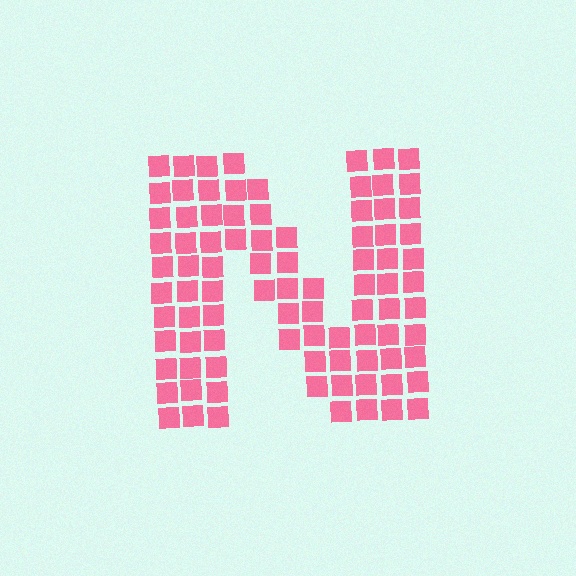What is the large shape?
The large shape is the letter N.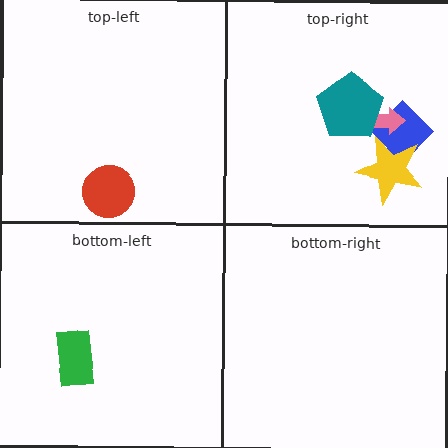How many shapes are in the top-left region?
1.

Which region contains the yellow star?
The top-right region.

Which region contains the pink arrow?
The top-right region.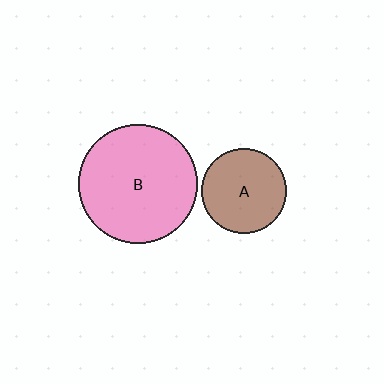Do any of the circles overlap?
No, none of the circles overlap.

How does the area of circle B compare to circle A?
Approximately 2.0 times.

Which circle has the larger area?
Circle B (pink).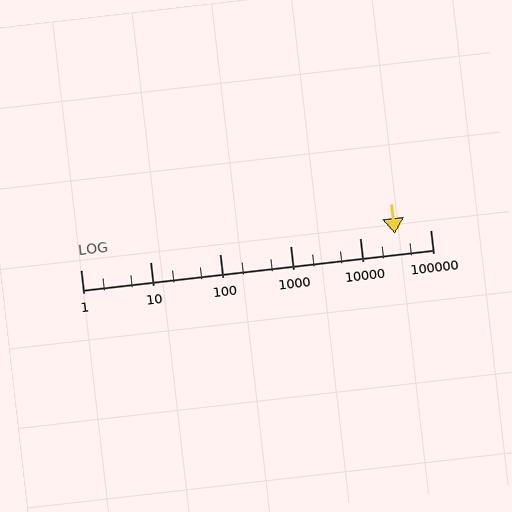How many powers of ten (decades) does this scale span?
The scale spans 5 decades, from 1 to 100000.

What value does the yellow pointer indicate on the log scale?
The pointer indicates approximately 31000.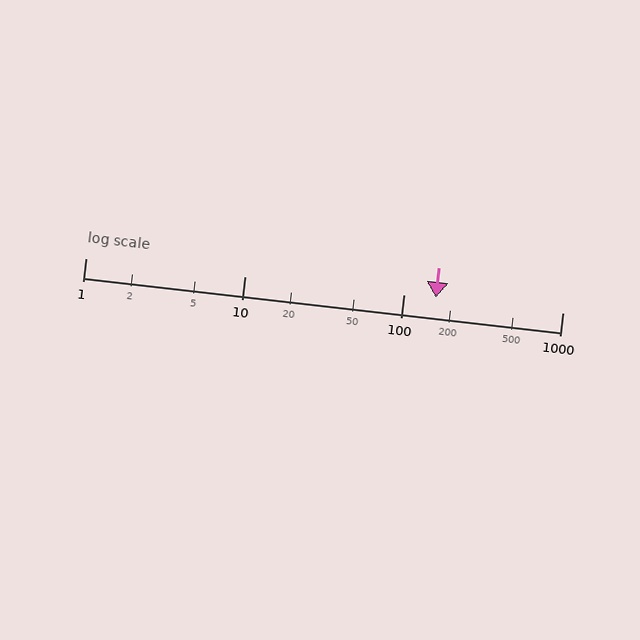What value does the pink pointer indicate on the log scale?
The pointer indicates approximately 160.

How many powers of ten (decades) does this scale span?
The scale spans 3 decades, from 1 to 1000.